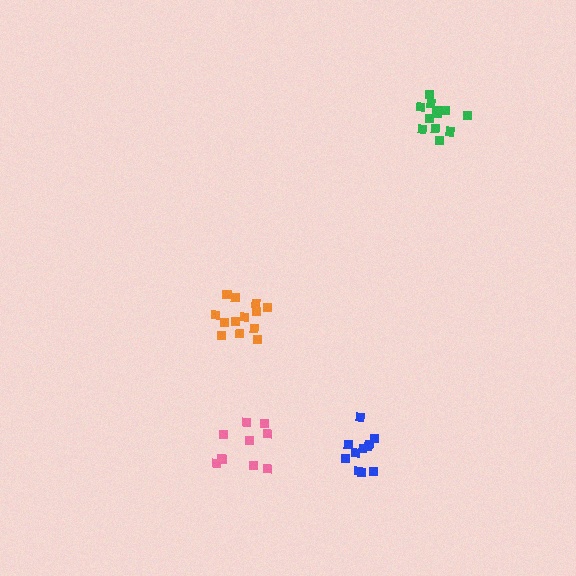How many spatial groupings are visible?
There are 4 spatial groupings.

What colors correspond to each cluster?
The clusters are colored: orange, green, blue, pink.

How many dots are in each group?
Group 1: 13 dots, Group 2: 12 dots, Group 3: 11 dots, Group 4: 10 dots (46 total).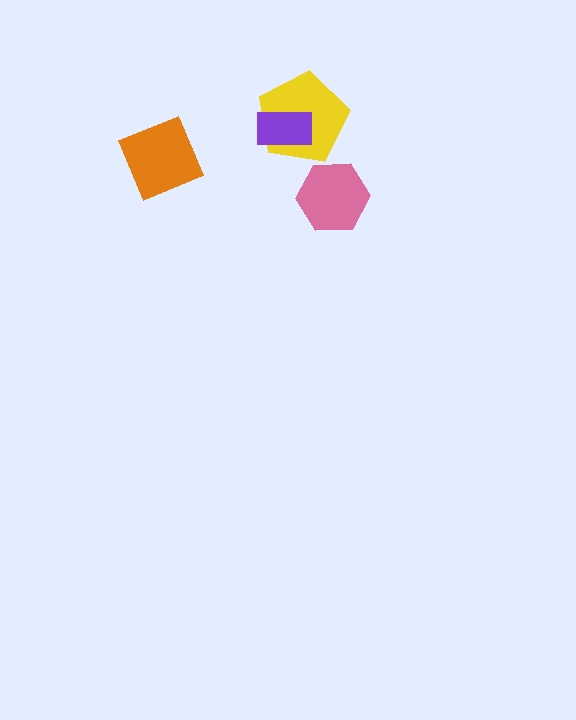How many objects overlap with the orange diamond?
0 objects overlap with the orange diamond.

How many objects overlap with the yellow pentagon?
1 object overlaps with the yellow pentagon.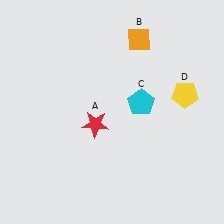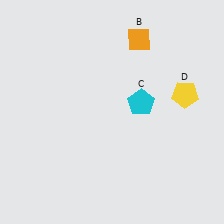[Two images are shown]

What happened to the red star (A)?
The red star (A) was removed in Image 2. It was in the bottom-left area of Image 1.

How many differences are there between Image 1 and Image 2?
There is 1 difference between the two images.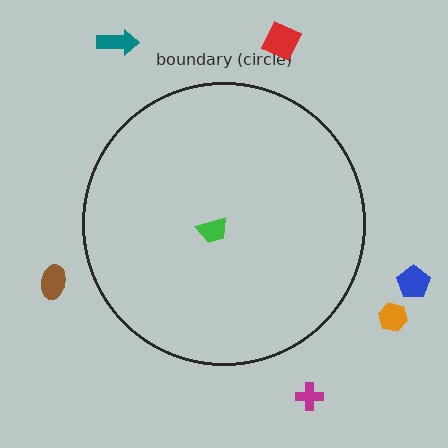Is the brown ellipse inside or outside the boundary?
Outside.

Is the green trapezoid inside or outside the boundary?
Inside.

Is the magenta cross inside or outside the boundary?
Outside.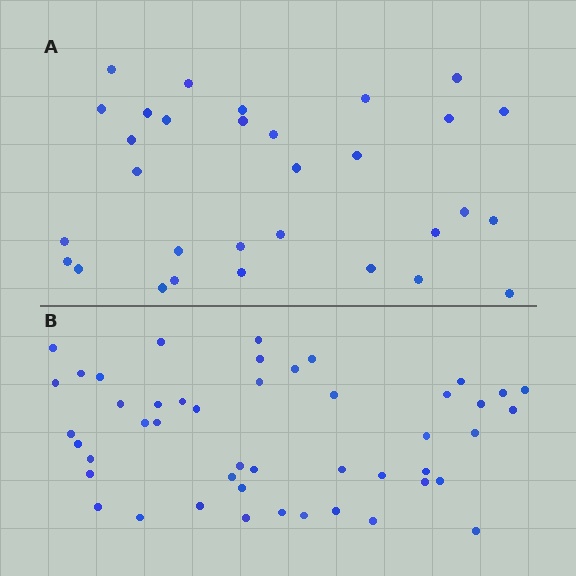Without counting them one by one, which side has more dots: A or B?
Region B (the bottom region) has more dots.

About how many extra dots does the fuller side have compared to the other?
Region B has approximately 15 more dots than region A.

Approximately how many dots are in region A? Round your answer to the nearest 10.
About 30 dots. (The exact count is 31, which rounds to 30.)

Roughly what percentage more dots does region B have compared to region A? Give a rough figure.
About 50% more.